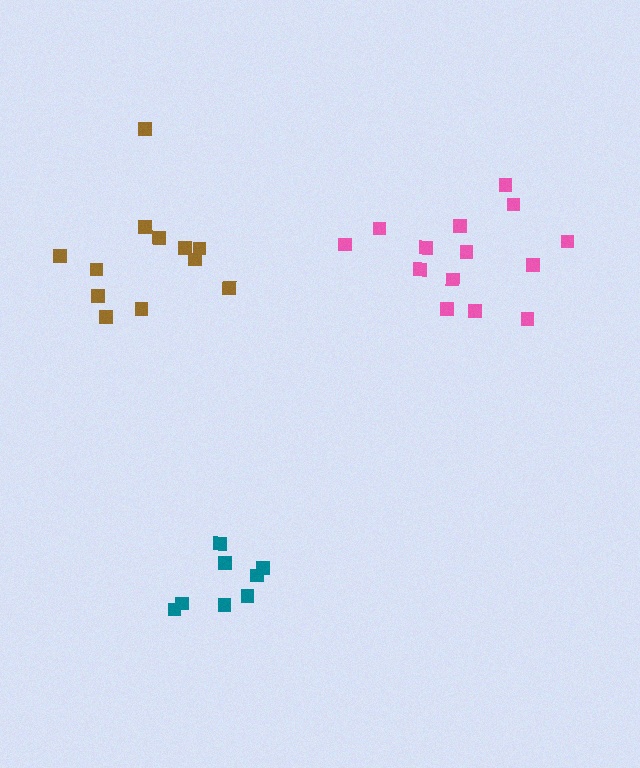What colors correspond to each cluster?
The clusters are colored: teal, brown, pink.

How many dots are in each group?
Group 1: 8 dots, Group 2: 12 dots, Group 3: 14 dots (34 total).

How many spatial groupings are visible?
There are 3 spatial groupings.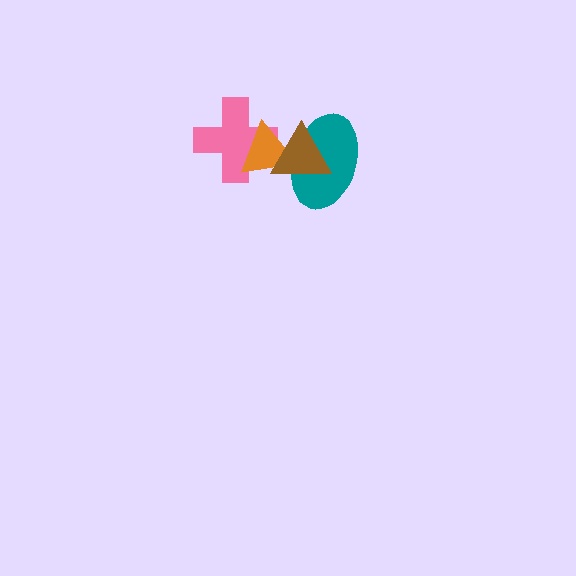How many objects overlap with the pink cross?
2 objects overlap with the pink cross.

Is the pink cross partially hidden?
Yes, it is partially covered by another shape.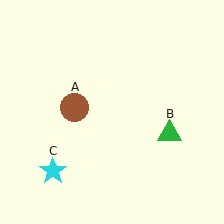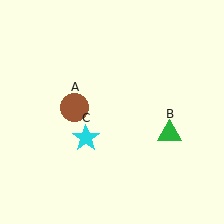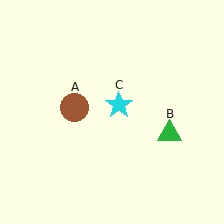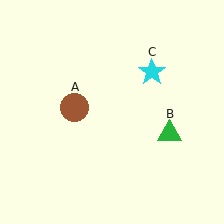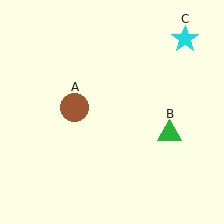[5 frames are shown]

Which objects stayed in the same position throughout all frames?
Brown circle (object A) and green triangle (object B) remained stationary.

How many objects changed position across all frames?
1 object changed position: cyan star (object C).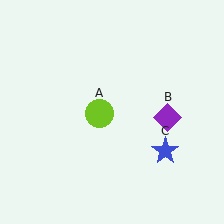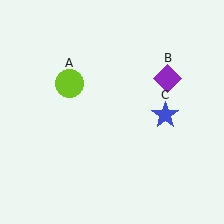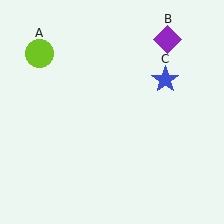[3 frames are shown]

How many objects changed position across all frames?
3 objects changed position: lime circle (object A), purple diamond (object B), blue star (object C).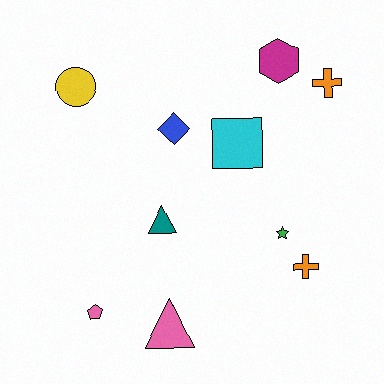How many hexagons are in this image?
There is 1 hexagon.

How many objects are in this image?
There are 10 objects.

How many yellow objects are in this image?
There is 1 yellow object.